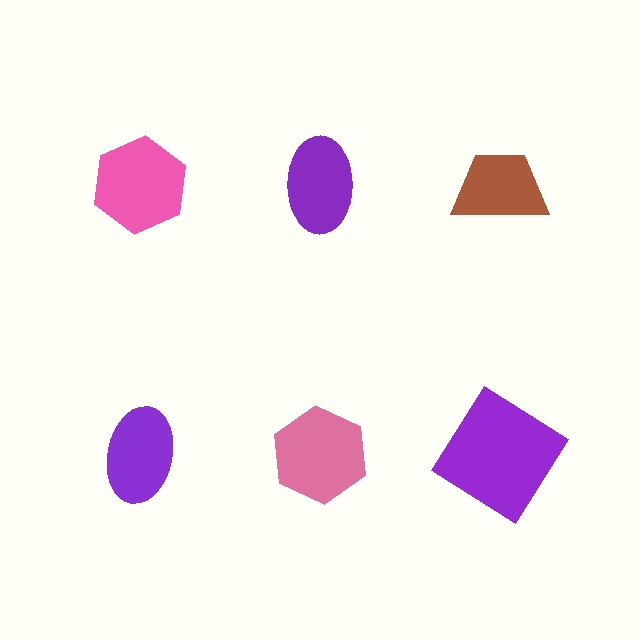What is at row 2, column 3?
A purple diamond.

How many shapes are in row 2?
3 shapes.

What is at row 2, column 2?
A pink hexagon.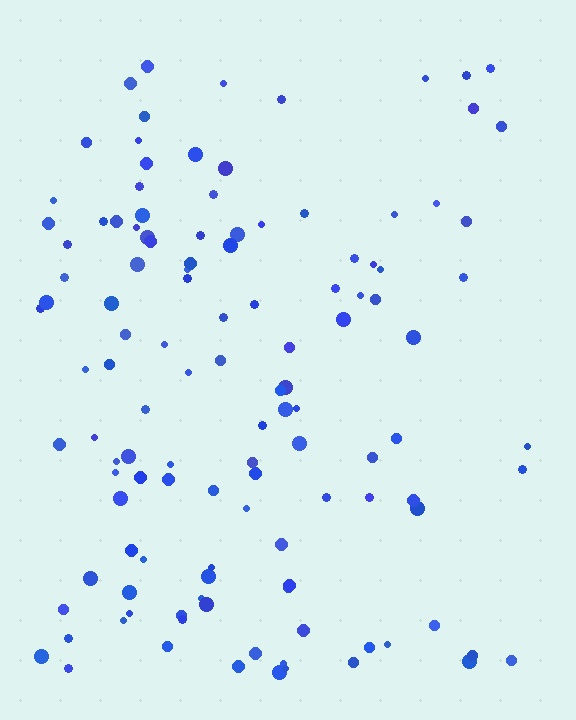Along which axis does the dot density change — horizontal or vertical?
Horizontal.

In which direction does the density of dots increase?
From right to left, with the left side densest.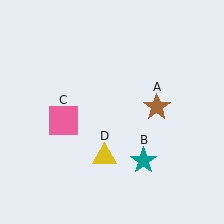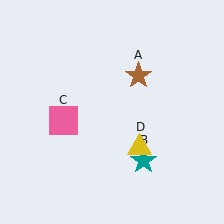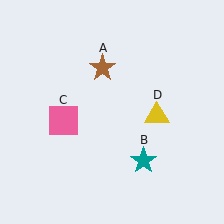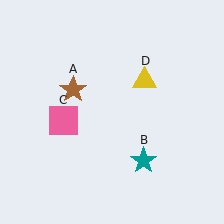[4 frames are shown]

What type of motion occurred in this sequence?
The brown star (object A), yellow triangle (object D) rotated counterclockwise around the center of the scene.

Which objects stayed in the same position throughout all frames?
Teal star (object B) and pink square (object C) remained stationary.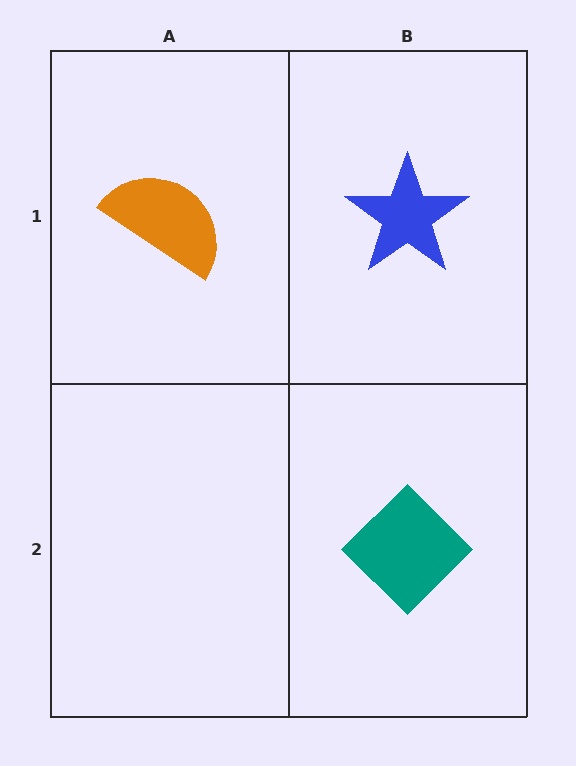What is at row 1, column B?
A blue star.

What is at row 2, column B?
A teal diamond.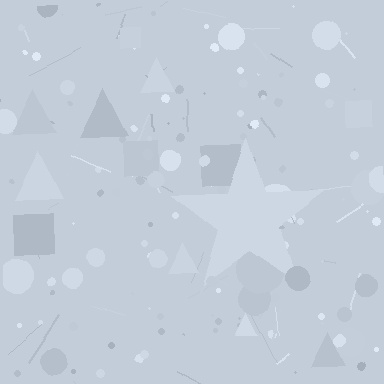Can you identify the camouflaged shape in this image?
The camouflaged shape is a star.